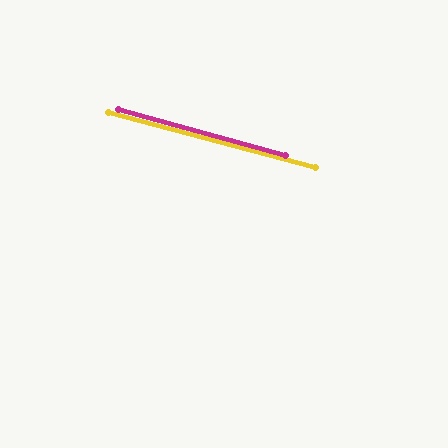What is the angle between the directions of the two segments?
Approximately 1 degree.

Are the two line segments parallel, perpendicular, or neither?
Parallel — their directions differ by only 0.6°.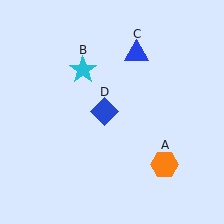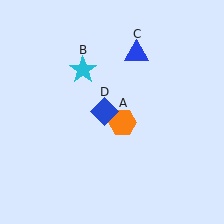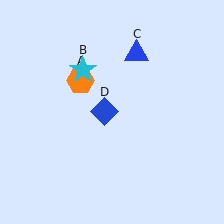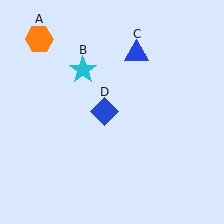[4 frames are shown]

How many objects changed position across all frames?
1 object changed position: orange hexagon (object A).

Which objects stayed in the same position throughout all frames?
Cyan star (object B) and blue triangle (object C) and blue diamond (object D) remained stationary.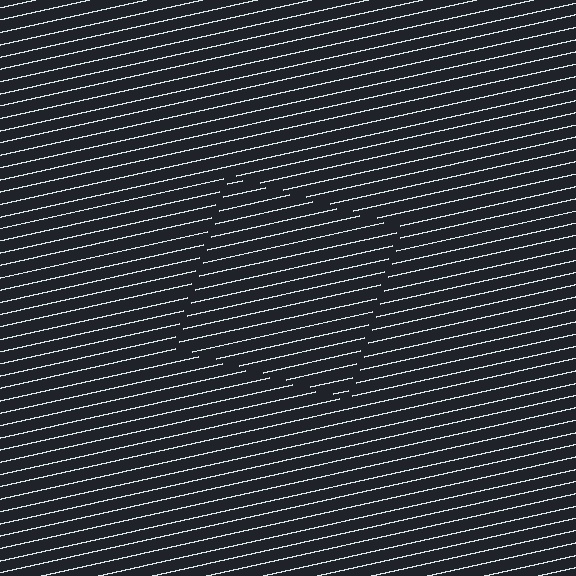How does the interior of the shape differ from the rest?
The interior of the shape contains the same grating, shifted by half a period — the contour is defined by the phase discontinuity where line-ends from the inner and outer gratings abut.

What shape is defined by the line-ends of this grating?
An illusory square. The interior of the shape contains the same grating, shifted by half a period — the contour is defined by the phase discontinuity where line-ends from the inner and outer gratings abut.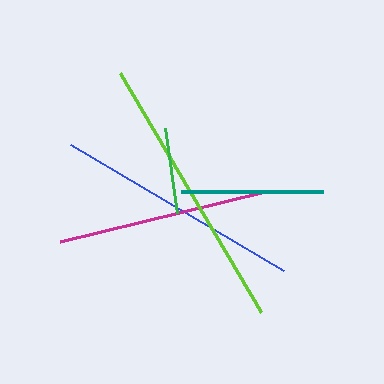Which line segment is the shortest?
The green line is the shortest at approximately 86 pixels.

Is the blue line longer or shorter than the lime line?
The lime line is longer than the blue line.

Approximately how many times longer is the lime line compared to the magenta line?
The lime line is approximately 1.3 times the length of the magenta line.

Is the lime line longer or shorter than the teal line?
The lime line is longer than the teal line.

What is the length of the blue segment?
The blue segment is approximately 248 pixels long.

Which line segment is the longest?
The lime line is the longest at approximately 277 pixels.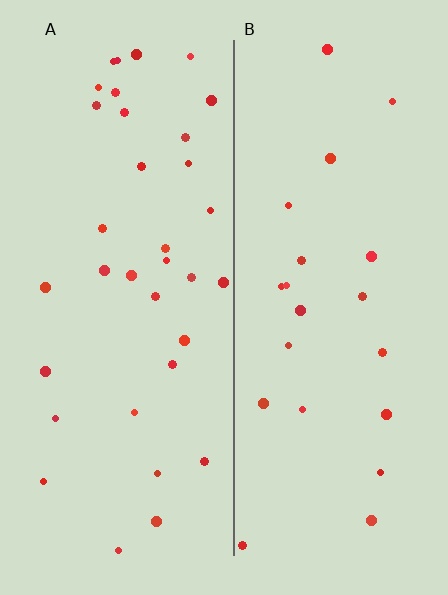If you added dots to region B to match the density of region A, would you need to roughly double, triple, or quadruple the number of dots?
Approximately double.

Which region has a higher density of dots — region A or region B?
A (the left).